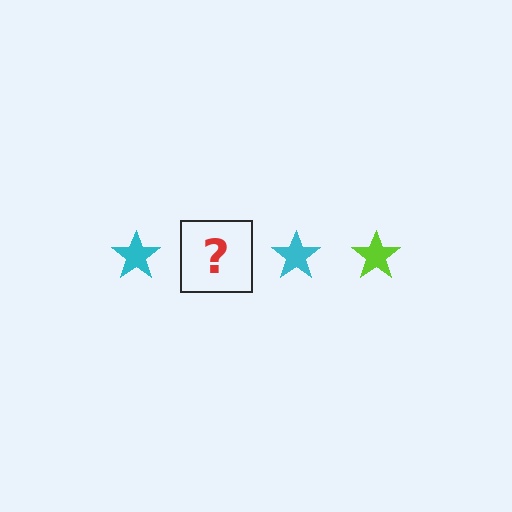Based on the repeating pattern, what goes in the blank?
The blank should be a lime star.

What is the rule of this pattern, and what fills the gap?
The rule is that the pattern cycles through cyan, lime stars. The gap should be filled with a lime star.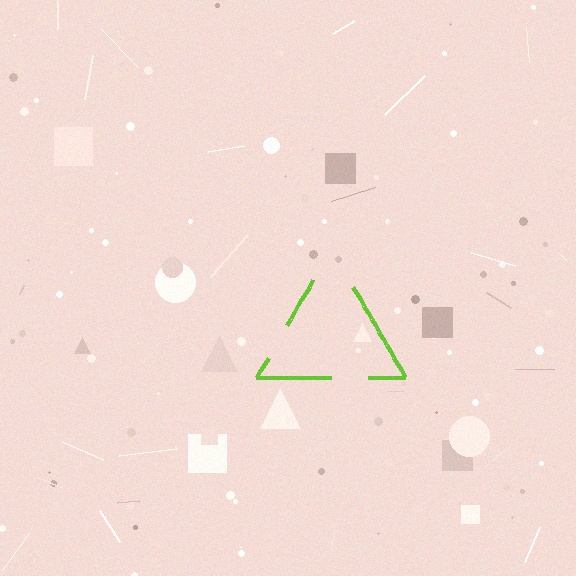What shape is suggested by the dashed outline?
The dashed outline suggests a triangle.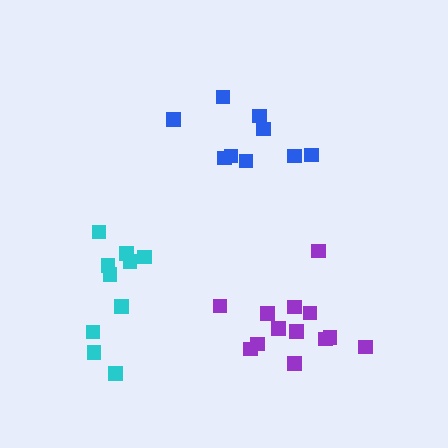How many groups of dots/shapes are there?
There are 3 groups.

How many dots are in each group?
Group 1: 13 dots, Group 2: 10 dots, Group 3: 9 dots (32 total).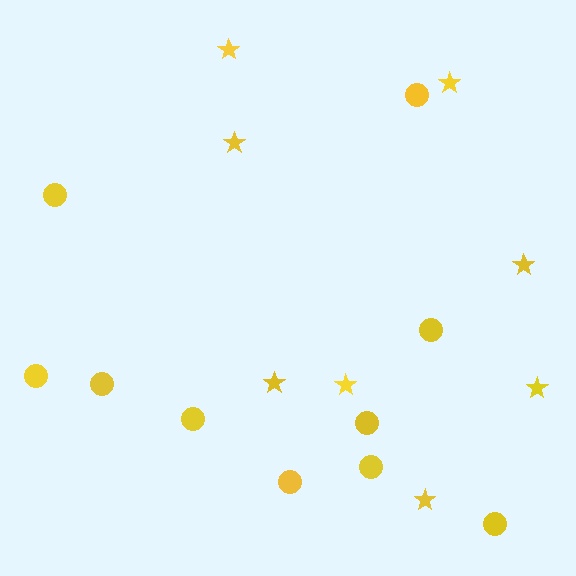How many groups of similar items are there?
There are 2 groups: one group of circles (10) and one group of stars (8).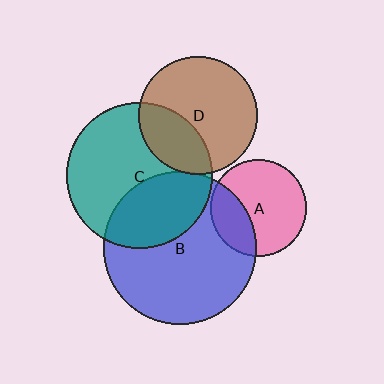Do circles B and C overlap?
Yes.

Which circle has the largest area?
Circle B (blue).